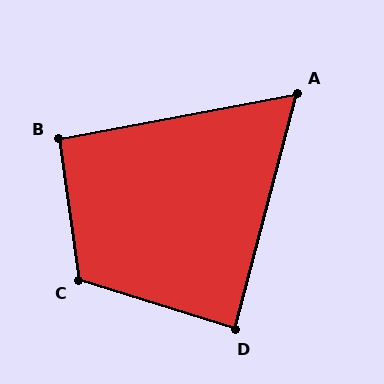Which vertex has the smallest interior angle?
A, at approximately 65 degrees.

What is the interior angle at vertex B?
Approximately 92 degrees (approximately right).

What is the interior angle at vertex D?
Approximately 88 degrees (approximately right).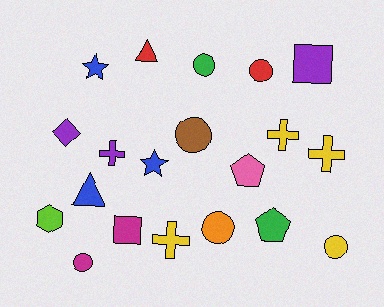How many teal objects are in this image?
There are no teal objects.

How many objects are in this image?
There are 20 objects.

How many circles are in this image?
There are 6 circles.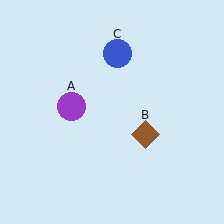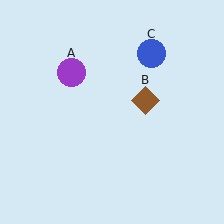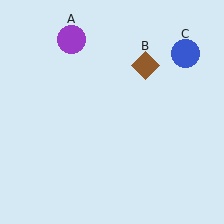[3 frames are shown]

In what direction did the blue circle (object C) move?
The blue circle (object C) moved right.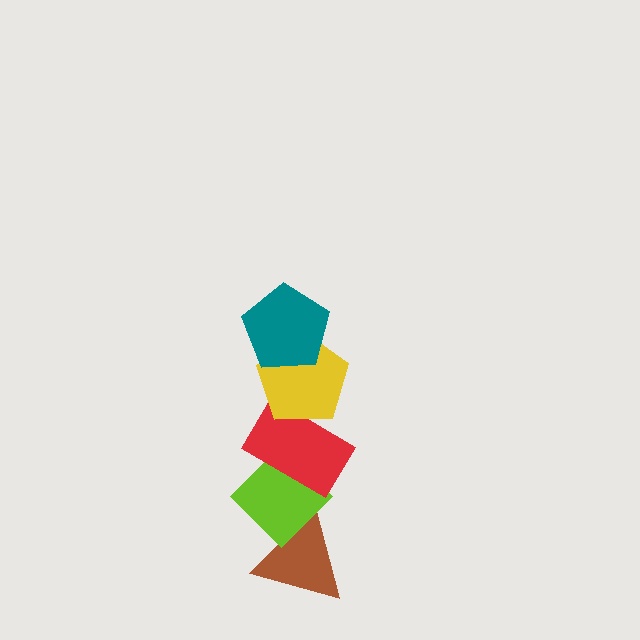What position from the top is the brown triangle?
The brown triangle is 5th from the top.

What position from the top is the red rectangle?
The red rectangle is 3rd from the top.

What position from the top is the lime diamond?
The lime diamond is 4th from the top.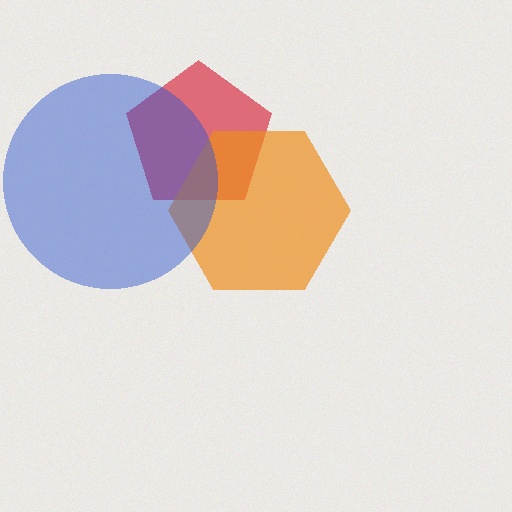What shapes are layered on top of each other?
The layered shapes are: a red pentagon, an orange hexagon, a blue circle.